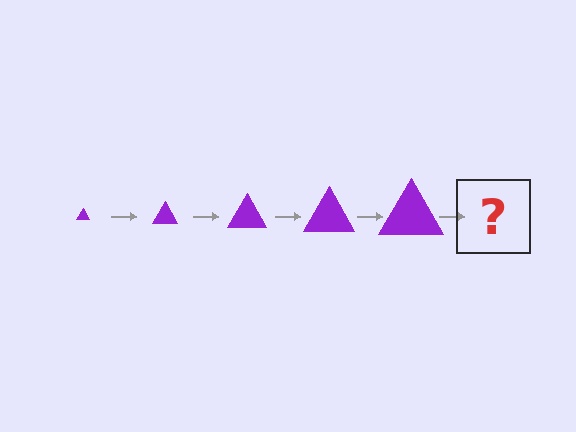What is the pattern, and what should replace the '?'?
The pattern is that the triangle gets progressively larger each step. The '?' should be a purple triangle, larger than the previous one.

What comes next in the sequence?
The next element should be a purple triangle, larger than the previous one.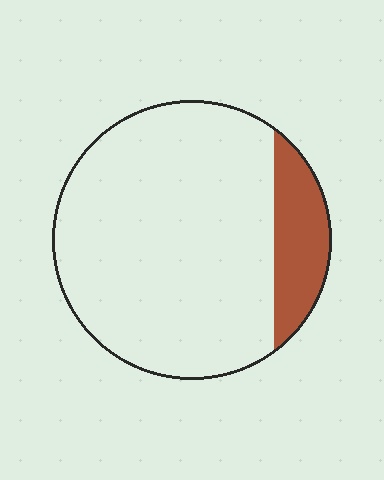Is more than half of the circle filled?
No.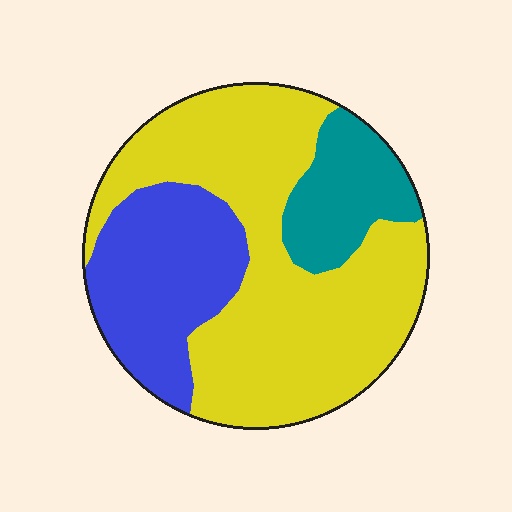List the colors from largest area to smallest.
From largest to smallest: yellow, blue, teal.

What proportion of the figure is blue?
Blue takes up between a sixth and a third of the figure.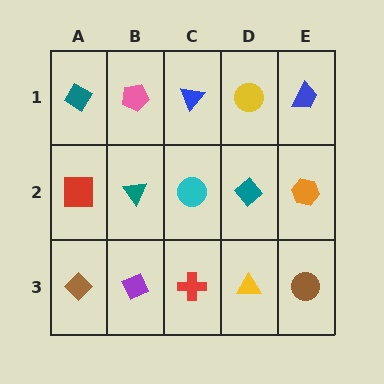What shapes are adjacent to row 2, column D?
A yellow circle (row 1, column D), a yellow triangle (row 3, column D), a cyan circle (row 2, column C), an orange hexagon (row 2, column E).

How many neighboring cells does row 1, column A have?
2.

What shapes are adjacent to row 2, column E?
A blue trapezoid (row 1, column E), a brown circle (row 3, column E), a teal diamond (row 2, column D).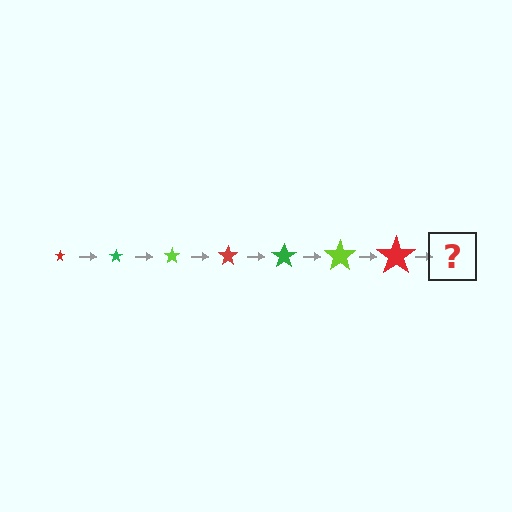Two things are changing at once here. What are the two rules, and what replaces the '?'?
The two rules are that the star grows larger each step and the color cycles through red, green, and lime. The '?' should be a green star, larger than the previous one.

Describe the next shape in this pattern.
It should be a green star, larger than the previous one.